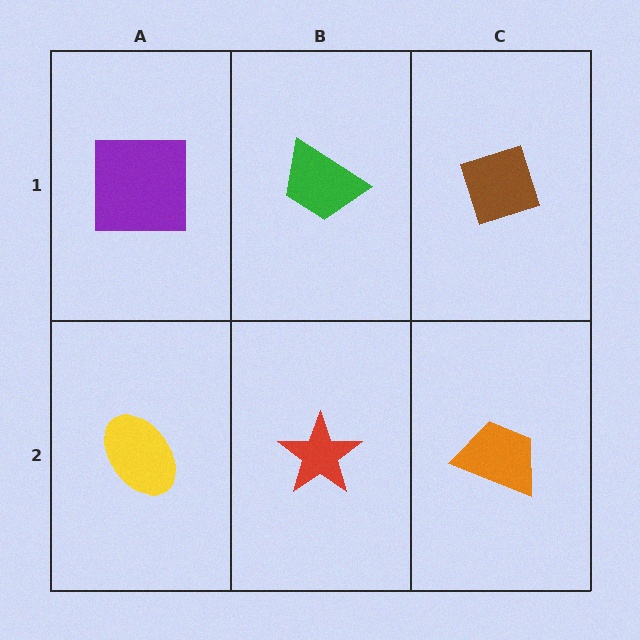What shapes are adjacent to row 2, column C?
A brown diamond (row 1, column C), a red star (row 2, column B).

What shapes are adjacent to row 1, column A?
A yellow ellipse (row 2, column A), a green trapezoid (row 1, column B).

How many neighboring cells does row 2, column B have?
3.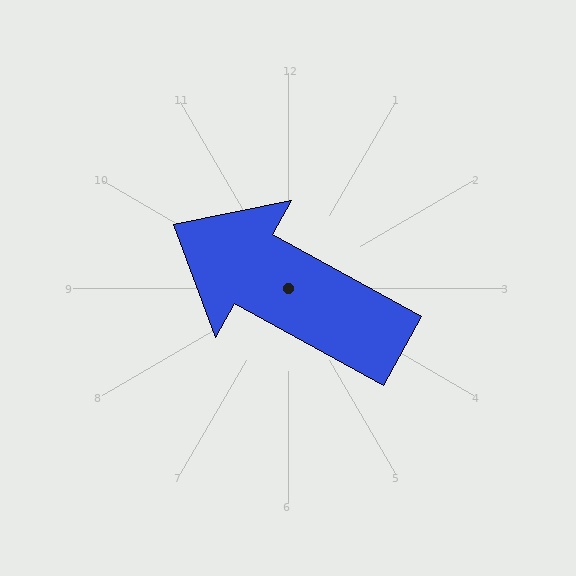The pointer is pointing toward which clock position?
Roughly 10 o'clock.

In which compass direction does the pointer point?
Northwest.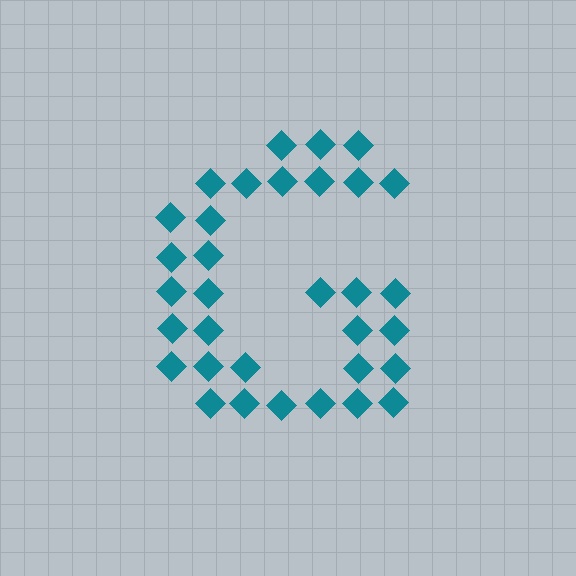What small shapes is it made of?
It is made of small diamonds.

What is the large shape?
The large shape is the letter G.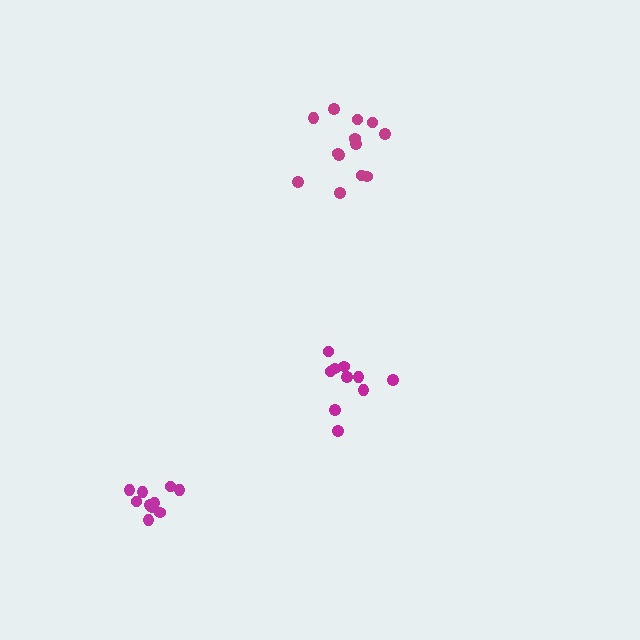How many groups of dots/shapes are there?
There are 3 groups.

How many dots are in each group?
Group 1: 10 dots, Group 2: 10 dots, Group 3: 13 dots (33 total).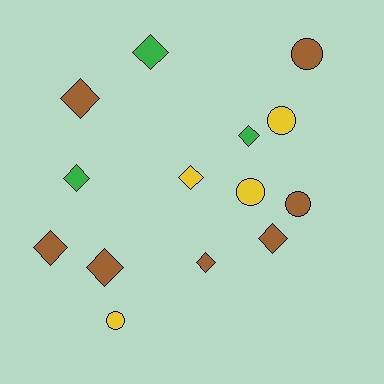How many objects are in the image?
There are 14 objects.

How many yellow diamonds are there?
There is 1 yellow diamond.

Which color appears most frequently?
Brown, with 7 objects.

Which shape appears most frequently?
Diamond, with 9 objects.